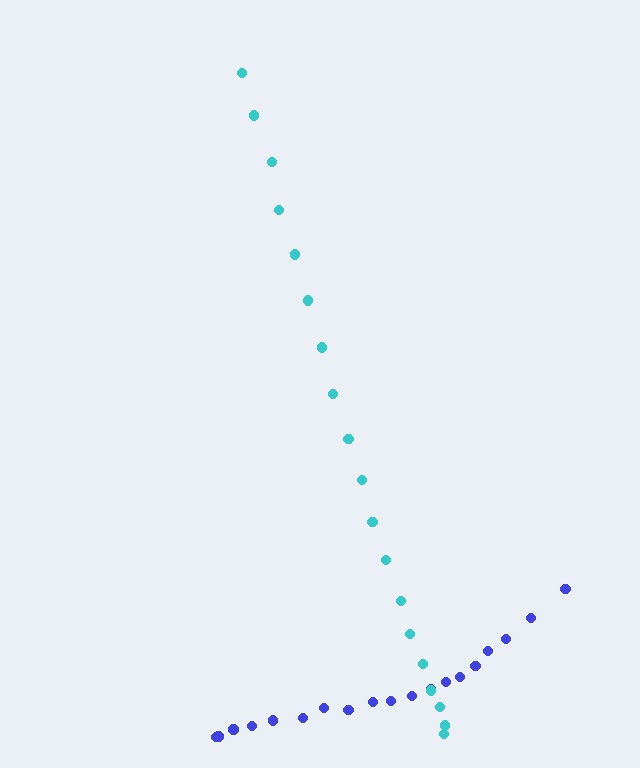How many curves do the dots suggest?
There are 2 distinct paths.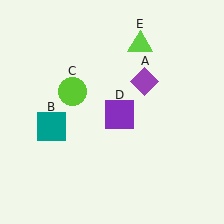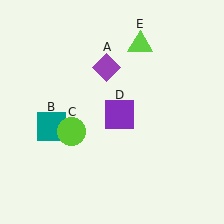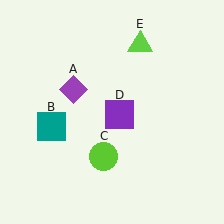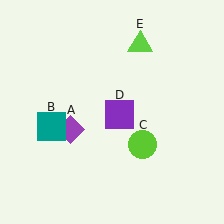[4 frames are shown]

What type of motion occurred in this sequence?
The purple diamond (object A), lime circle (object C) rotated counterclockwise around the center of the scene.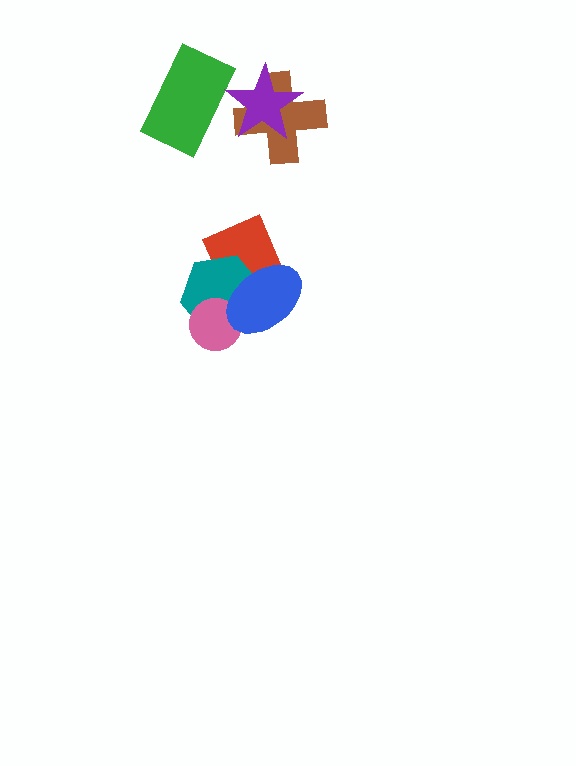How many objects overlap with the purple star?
2 objects overlap with the purple star.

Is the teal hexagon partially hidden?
Yes, it is partially covered by another shape.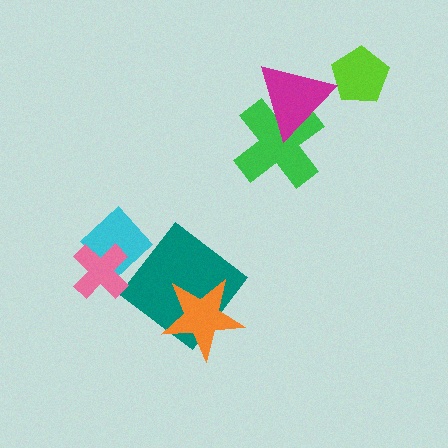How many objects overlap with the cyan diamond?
1 object overlaps with the cyan diamond.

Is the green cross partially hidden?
Yes, it is partially covered by another shape.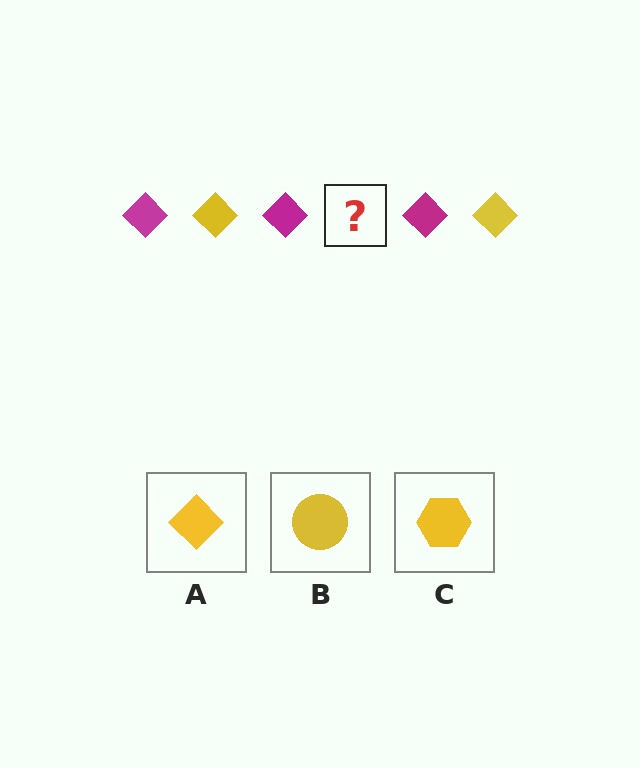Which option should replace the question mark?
Option A.